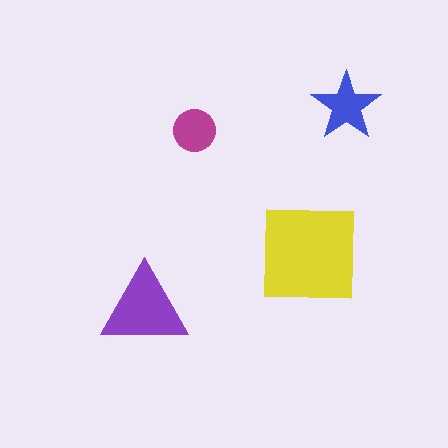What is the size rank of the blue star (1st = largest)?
3rd.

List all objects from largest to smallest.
The yellow square, the purple triangle, the blue star, the magenta circle.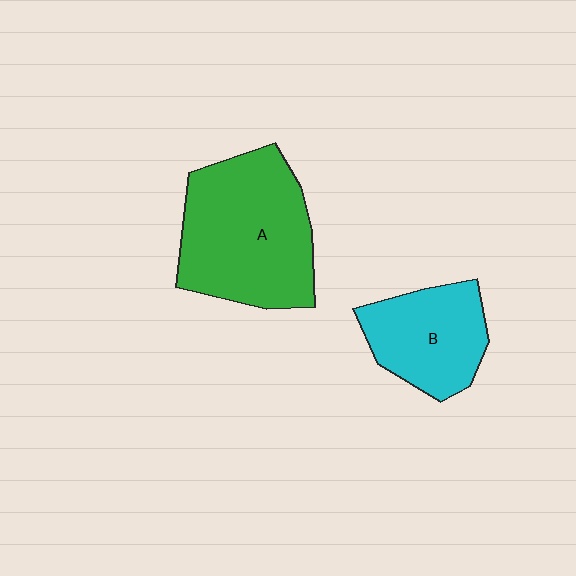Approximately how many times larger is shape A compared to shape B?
Approximately 1.7 times.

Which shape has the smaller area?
Shape B (cyan).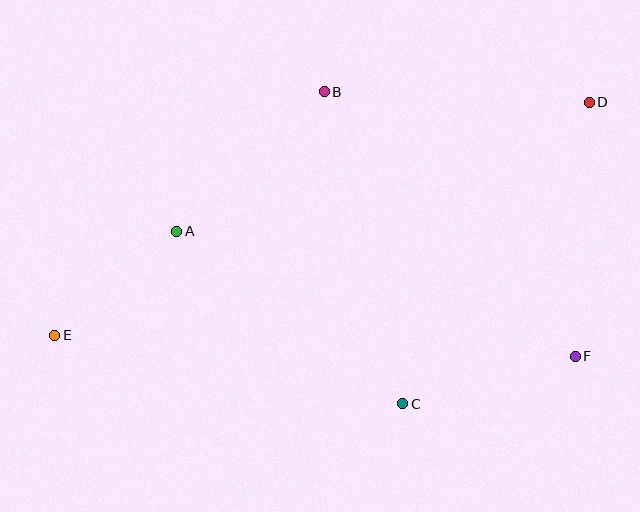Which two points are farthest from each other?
Points D and E are farthest from each other.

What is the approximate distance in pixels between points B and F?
The distance between B and F is approximately 364 pixels.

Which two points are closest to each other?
Points A and E are closest to each other.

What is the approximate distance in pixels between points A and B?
The distance between A and B is approximately 203 pixels.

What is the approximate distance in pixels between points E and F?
The distance between E and F is approximately 521 pixels.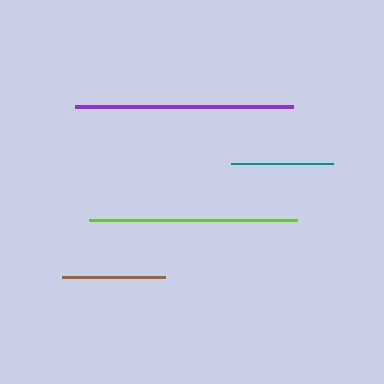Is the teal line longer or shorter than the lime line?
The lime line is longer than the teal line.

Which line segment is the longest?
The purple line is the longest at approximately 219 pixels.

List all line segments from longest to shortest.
From longest to shortest: purple, lime, brown, teal.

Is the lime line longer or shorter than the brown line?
The lime line is longer than the brown line.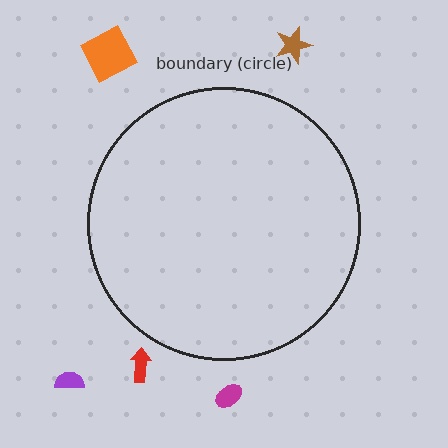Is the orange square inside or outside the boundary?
Outside.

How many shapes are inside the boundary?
0 inside, 5 outside.